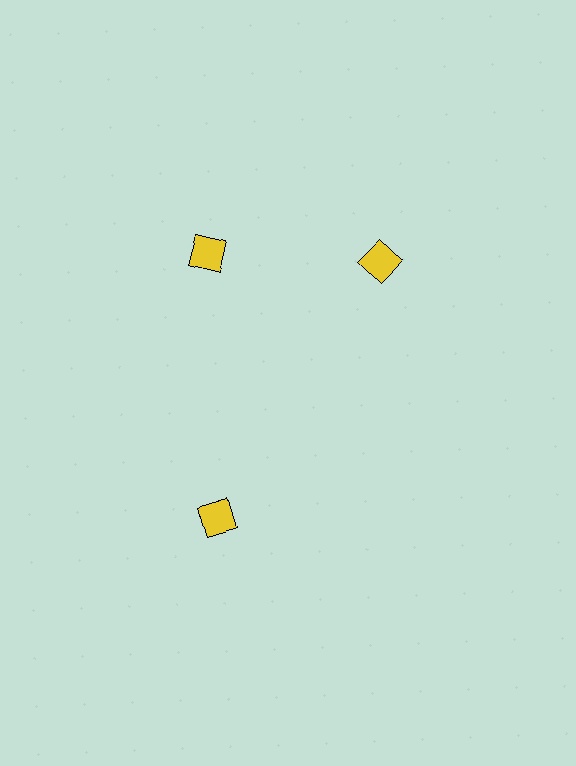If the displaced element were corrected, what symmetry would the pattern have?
It would have 3-fold rotational symmetry — the pattern would map onto itself every 120 degrees.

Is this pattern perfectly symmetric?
No. The 3 yellow diamonds are arranged in a ring, but one element near the 3 o'clock position is rotated out of alignment along the ring, breaking the 3-fold rotational symmetry.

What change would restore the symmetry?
The symmetry would be restored by rotating it back into even spacing with its neighbors so that all 3 diamonds sit at equal angles and equal distance from the center.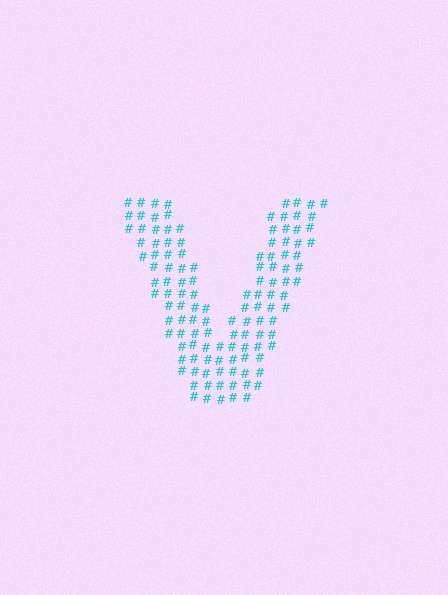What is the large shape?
The large shape is the letter V.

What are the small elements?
The small elements are hash symbols.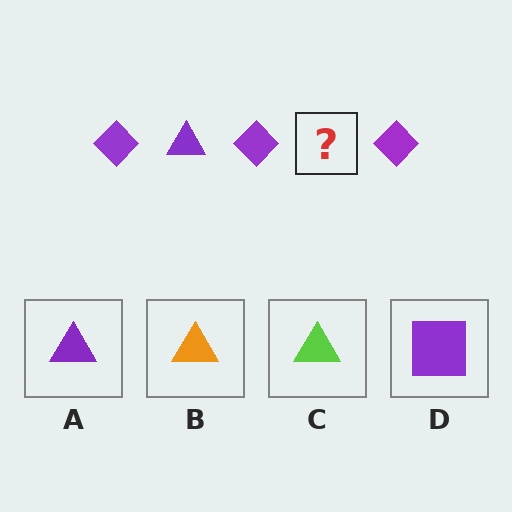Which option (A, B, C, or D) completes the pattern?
A.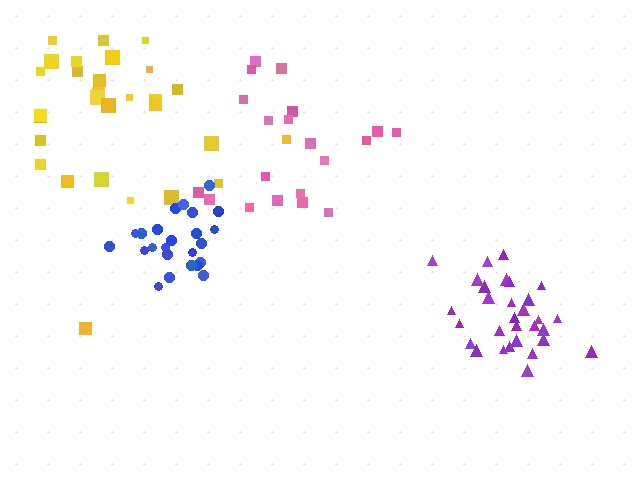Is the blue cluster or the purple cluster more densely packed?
Purple.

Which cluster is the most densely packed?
Purple.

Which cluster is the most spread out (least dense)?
Yellow.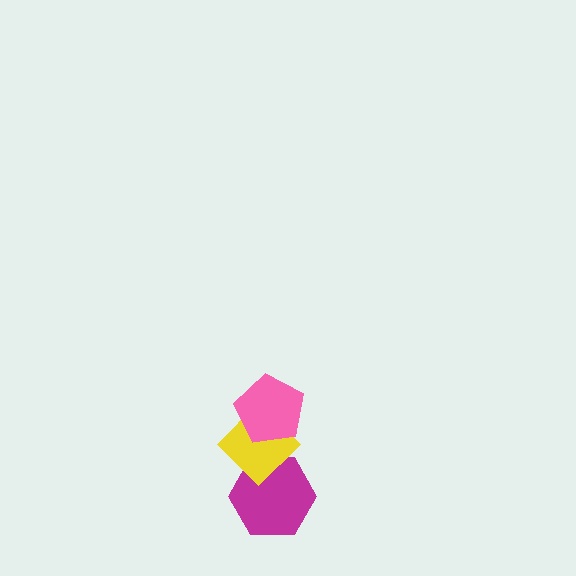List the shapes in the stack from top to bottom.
From top to bottom: the pink pentagon, the yellow diamond, the magenta hexagon.